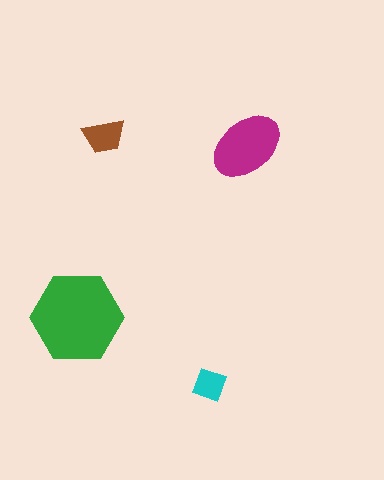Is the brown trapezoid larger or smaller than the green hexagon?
Smaller.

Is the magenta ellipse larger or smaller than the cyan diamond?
Larger.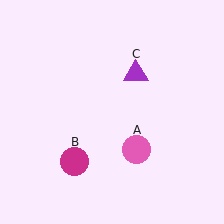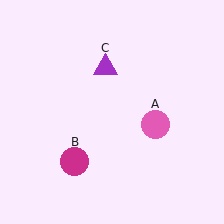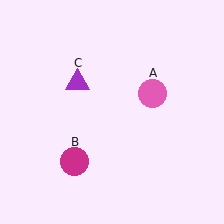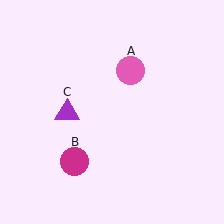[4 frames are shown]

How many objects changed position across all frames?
2 objects changed position: pink circle (object A), purple triangle (object C).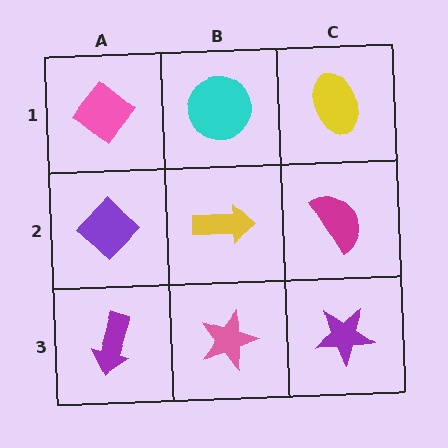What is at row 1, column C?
A yellow ellipse.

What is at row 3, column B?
A pink star.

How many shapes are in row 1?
3 shapes.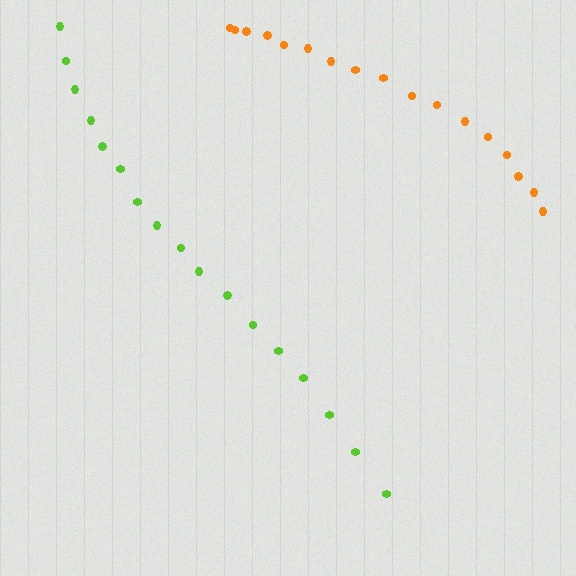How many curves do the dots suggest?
There are 2 distinct paths.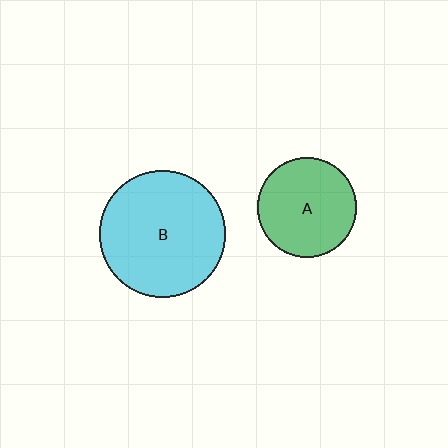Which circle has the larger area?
Circle B (cyan).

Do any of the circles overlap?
No, none of the circles overlap.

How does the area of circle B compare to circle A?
Approximately 1.6 times.